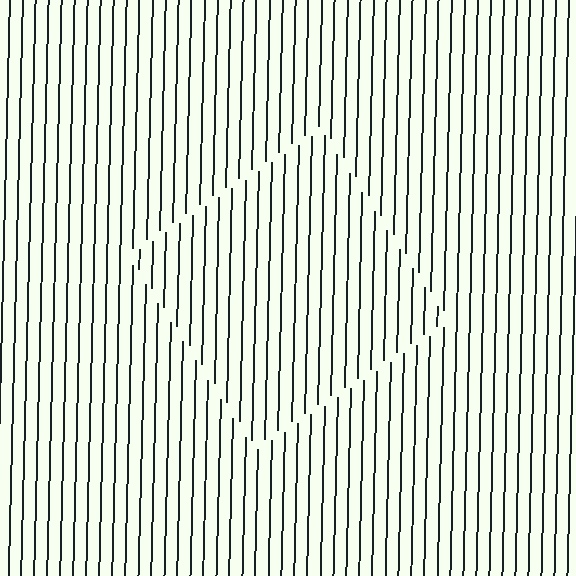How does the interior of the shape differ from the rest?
The interior of the shape contains the same grating, shifted by half a period — the contour is defined by the phase discontinuity where line-ends from the inner and outer gratings abut.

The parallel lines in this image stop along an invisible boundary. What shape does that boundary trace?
An illusory square. The interior of the shape contains the same grating, shifted by half a period — the contour is defined by the phase discontinuity where line-ends from the inner and outer gratings abut.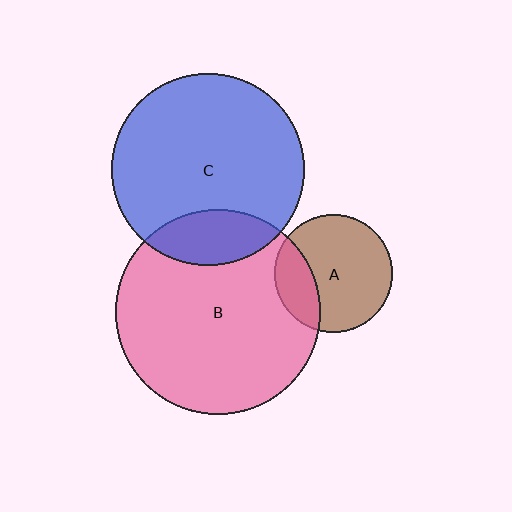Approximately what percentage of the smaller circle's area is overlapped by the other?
Approximately 20%.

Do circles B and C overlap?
Yes.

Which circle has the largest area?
Circle B (pink).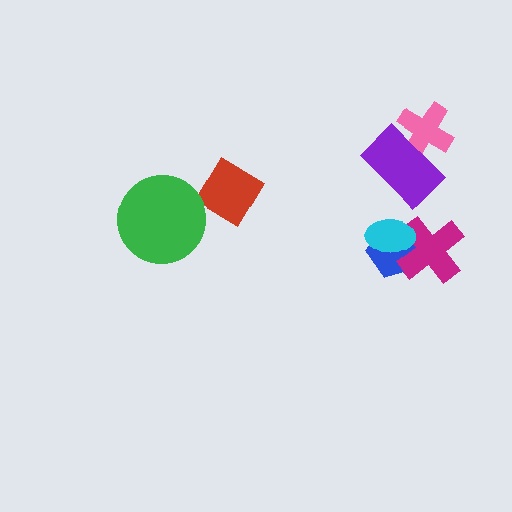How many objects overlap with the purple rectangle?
1 object overlaps with the purple rectangle.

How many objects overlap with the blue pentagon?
2 objects overlap with the blue pentagon.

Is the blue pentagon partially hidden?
Yes, it is partially covered by another shape.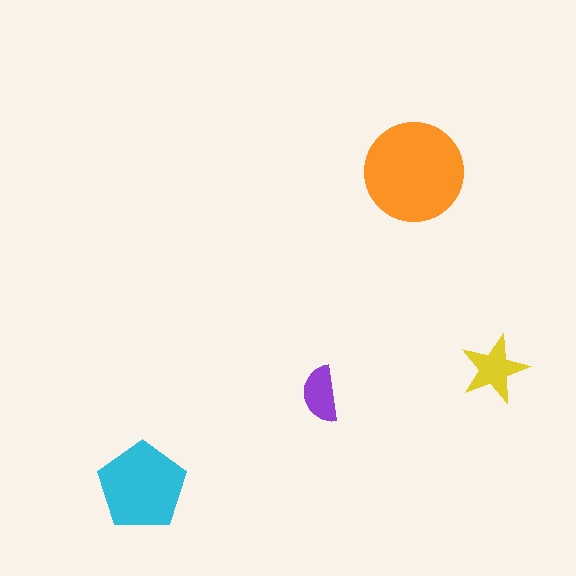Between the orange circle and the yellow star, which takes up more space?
The orange circle.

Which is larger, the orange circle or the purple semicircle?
The orange circle.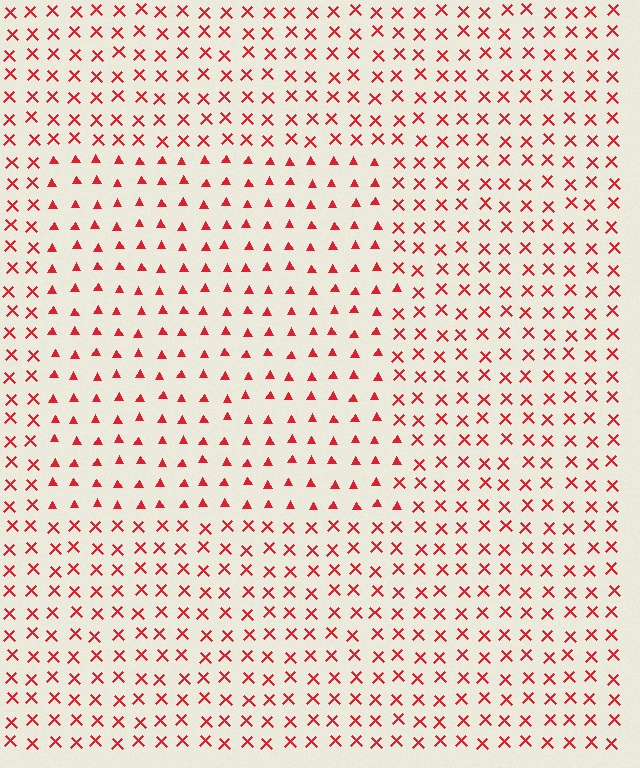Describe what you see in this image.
The image is filled with small red elements arranged in a uniform grid. A rectangle-shaped region contains triangles, while the surrounding area contains X marks. The boundary is defined purely by the change in element shape.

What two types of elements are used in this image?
The image uses triangles inside the rectangle region and X marks outside it.